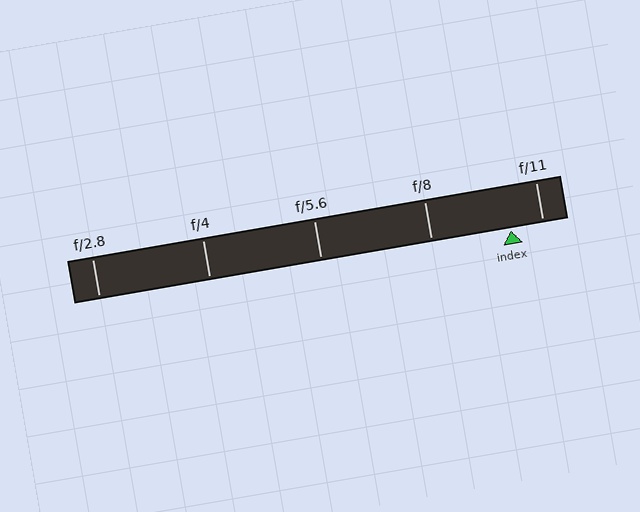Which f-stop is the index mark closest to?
The index mark is closest to f/11.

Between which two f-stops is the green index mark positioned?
The index mark is between f/8 and f/11.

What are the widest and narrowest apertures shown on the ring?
The widest aperture shown is f/2.8 and the narrowest is f/11.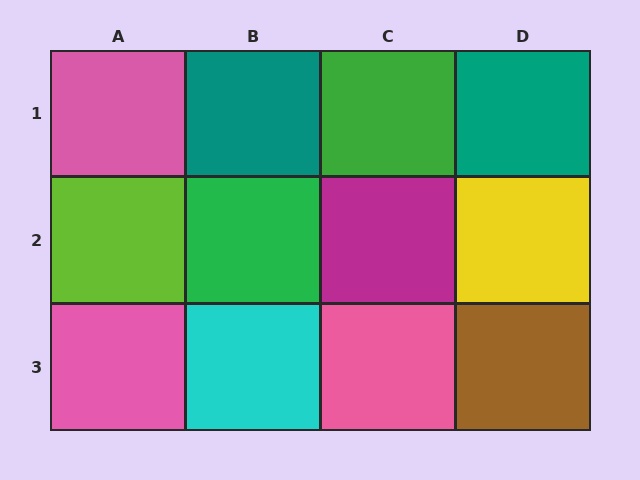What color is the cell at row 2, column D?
Yellow.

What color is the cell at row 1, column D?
Teal.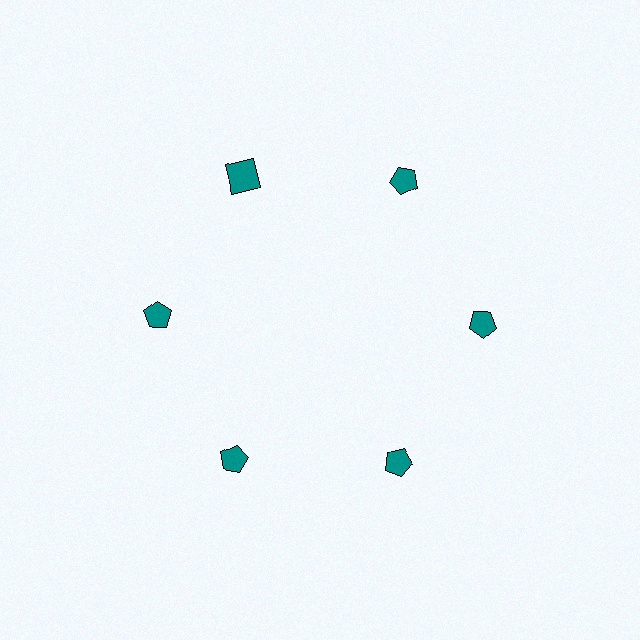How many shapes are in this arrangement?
There are 6 shapes arranged in a ring pattern.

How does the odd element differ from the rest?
It has a different shape: square instead of pentagon.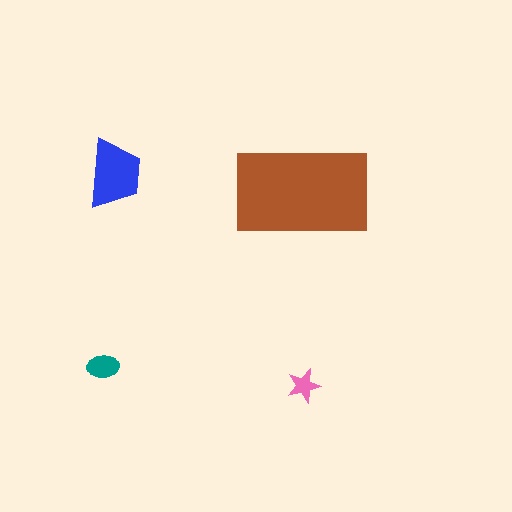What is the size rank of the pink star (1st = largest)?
4th.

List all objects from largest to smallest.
The brown rectangle, the blue trapezoid, the teal ellipse, the pink star.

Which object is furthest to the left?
The teal ellipse is leftmost.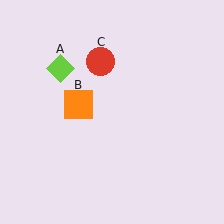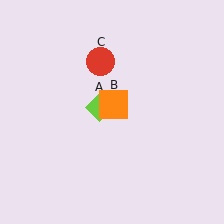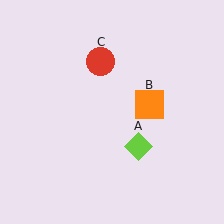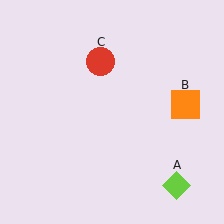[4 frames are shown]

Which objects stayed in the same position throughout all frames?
Red circle (object C) remained stationary.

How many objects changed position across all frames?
2 objects changed position: lime diamond (object A), orange square (object B).